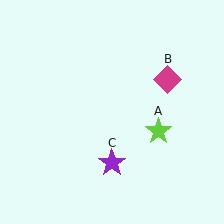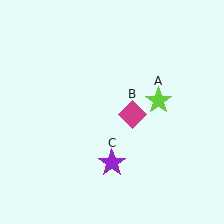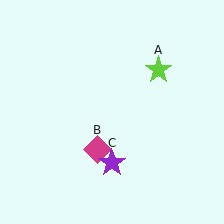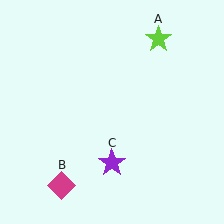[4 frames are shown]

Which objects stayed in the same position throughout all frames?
Purple star (object C) remained stationary.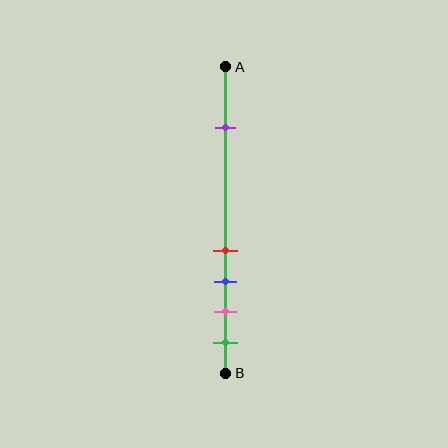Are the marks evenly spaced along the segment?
No, the marks are not evenly spaced.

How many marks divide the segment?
There are 5 marks dividing the segment.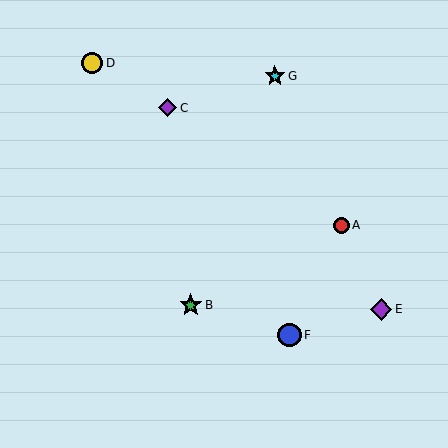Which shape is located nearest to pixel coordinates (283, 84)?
The cyan star (labeled G) at (275, 76) is nearest to that location.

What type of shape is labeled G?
Shape G is a cyan star.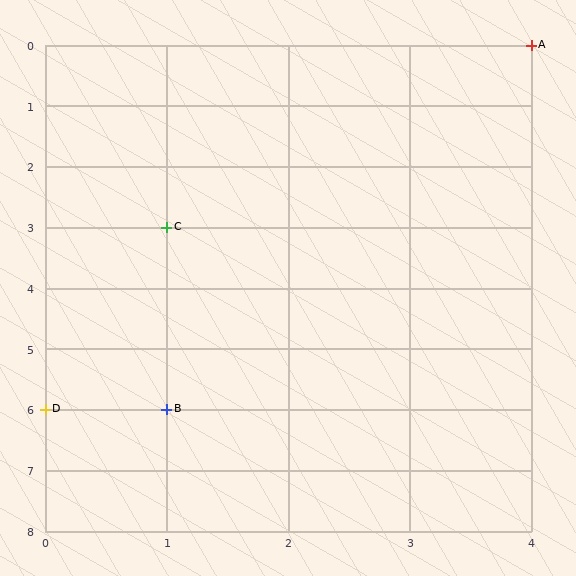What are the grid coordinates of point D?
Point D is at grid coordinates (0, 6).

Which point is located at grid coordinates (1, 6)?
Point B is at (1, 6).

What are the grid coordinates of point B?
Point B is at grid coordinates (1, 6).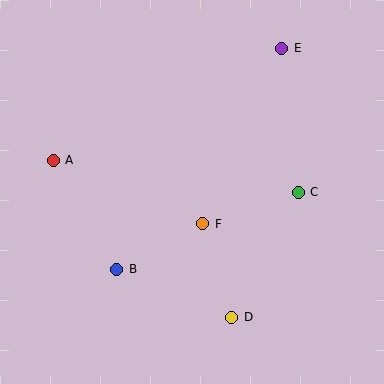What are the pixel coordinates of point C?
Point C is at (298, 192).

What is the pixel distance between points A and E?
The distance between A and E is 255 pixels.